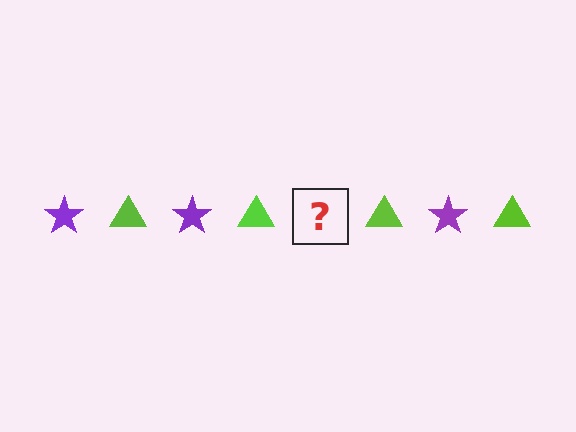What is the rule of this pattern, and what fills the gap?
The rule is that the pattern alternates between purple star and lime triangle. The gap should be filled with a purple star.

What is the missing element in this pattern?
The missing element is a purple star.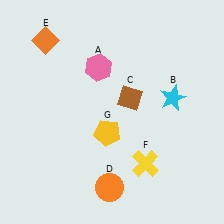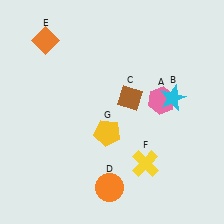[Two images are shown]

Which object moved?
The pink hexagon (A) moved right.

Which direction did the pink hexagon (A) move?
The pink hexagon (A) moved right.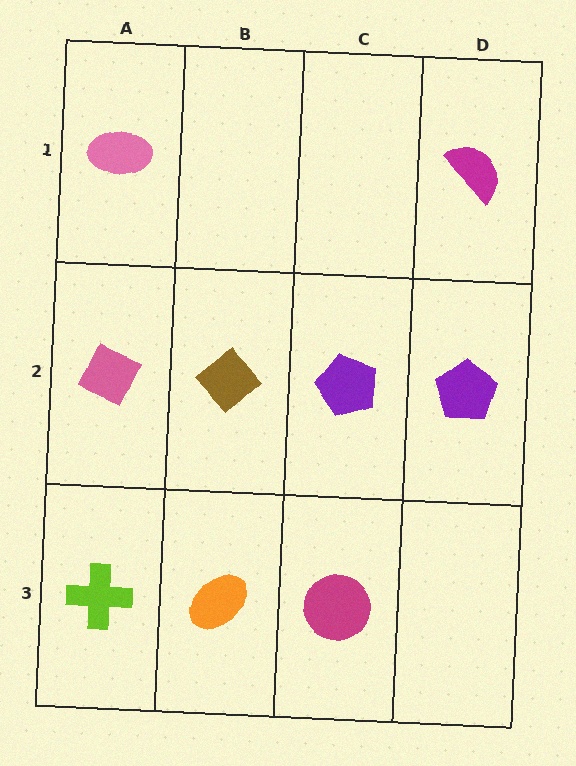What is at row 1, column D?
A magenta semicircle.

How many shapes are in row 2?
4 shapes.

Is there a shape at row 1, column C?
No, that cell is empty.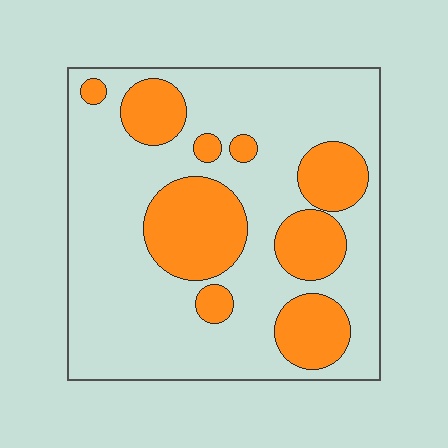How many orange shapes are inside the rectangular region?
9.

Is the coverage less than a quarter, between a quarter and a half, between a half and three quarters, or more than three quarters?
Between a quarter and a half.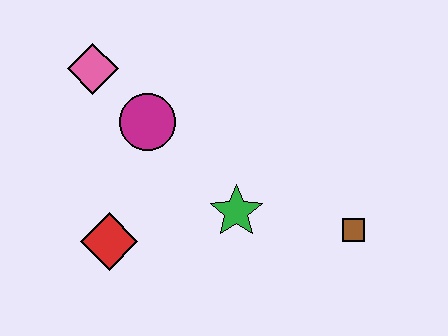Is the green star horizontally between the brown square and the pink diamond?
Yes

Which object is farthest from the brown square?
The pink diamond is farthest from the brown square.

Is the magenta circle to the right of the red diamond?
Yes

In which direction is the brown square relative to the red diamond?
The brown square is to the right of the red diamond.